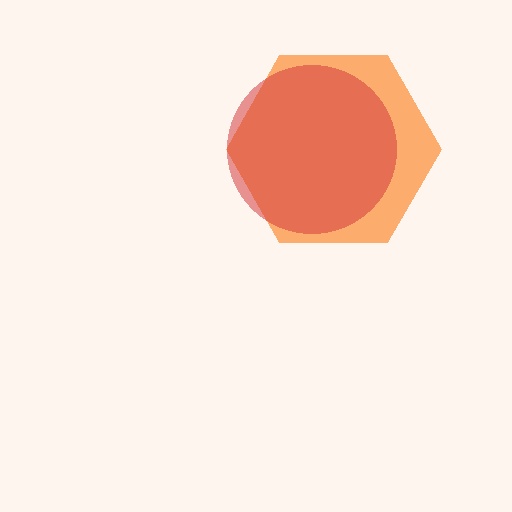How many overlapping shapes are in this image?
There are 2 overlapping shapes in the image.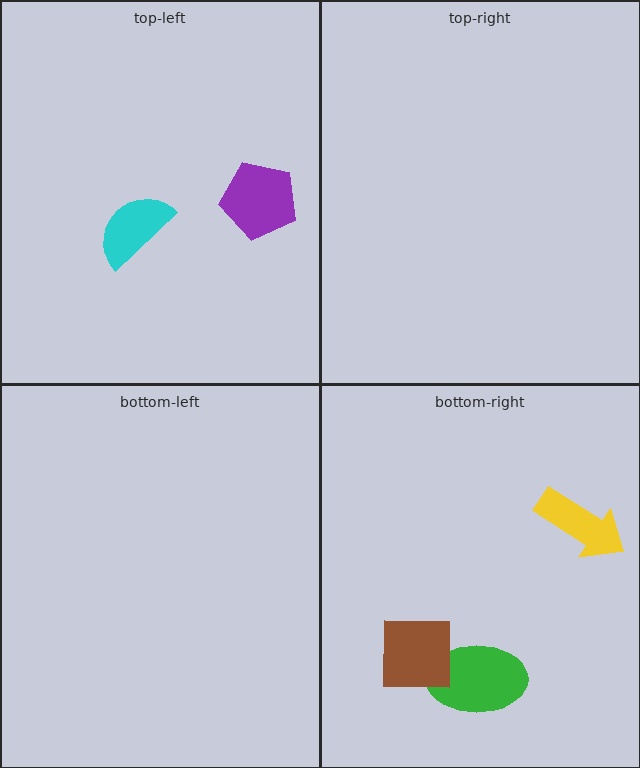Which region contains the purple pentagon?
The top-left region.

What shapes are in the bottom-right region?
The green ellipse, the yellow arrow, the brown square.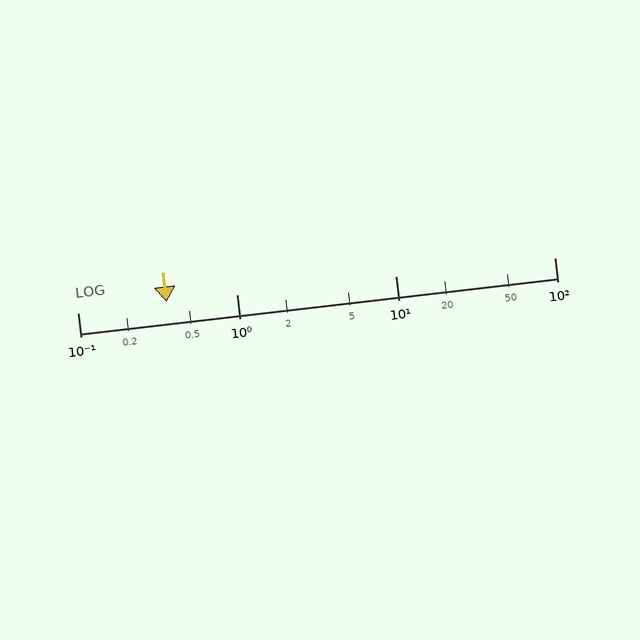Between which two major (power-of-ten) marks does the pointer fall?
The pointer is between 0.1 and 1.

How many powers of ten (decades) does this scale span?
The scale spans 3 decades, from 0.1 to 100.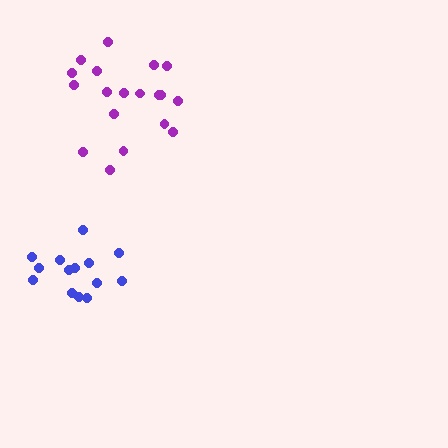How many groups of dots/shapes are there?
There are 2 groups.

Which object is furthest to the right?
The purple cluster is rightmost.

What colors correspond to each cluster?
The clusters are colored: blue, purple.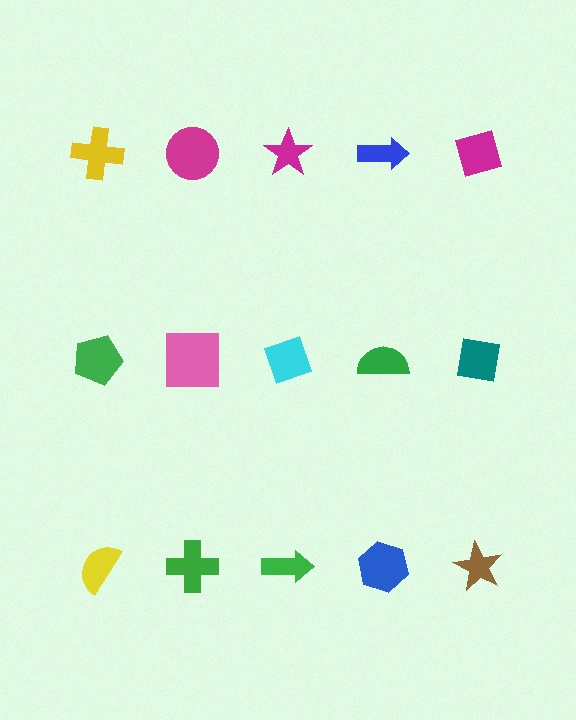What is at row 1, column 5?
A magenta diamond.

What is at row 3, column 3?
A green arrow.